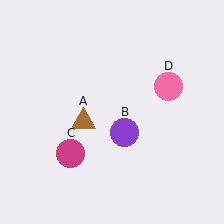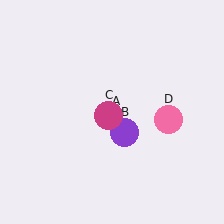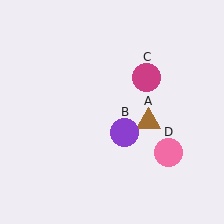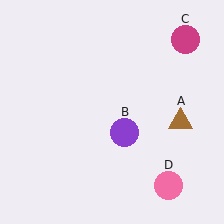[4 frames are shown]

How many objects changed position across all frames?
3 objects changed position: brown triangle (object A), magenta circle (object C), pink circle (object D).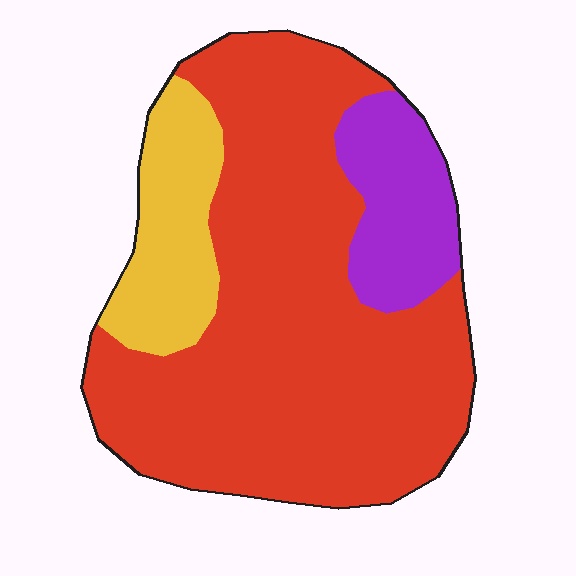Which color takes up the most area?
Red, at roughly 70%.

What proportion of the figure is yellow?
Yellow covers roughly 15% of the figure.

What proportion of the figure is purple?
Purple takes up about one eighth (1/8) of the figure.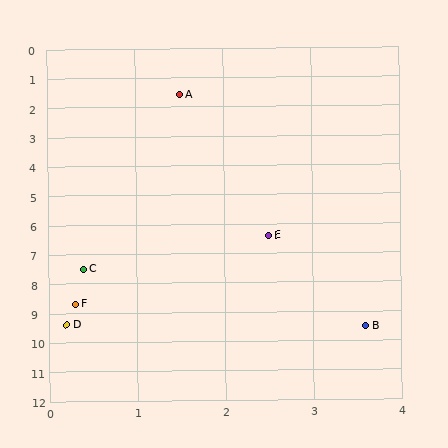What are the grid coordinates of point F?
Point F is at approximately (0.3, 8.7).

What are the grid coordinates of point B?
Point B is at approximately (3.6, 9.5).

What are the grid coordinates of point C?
Point C is at approximately (0.4, 7.5).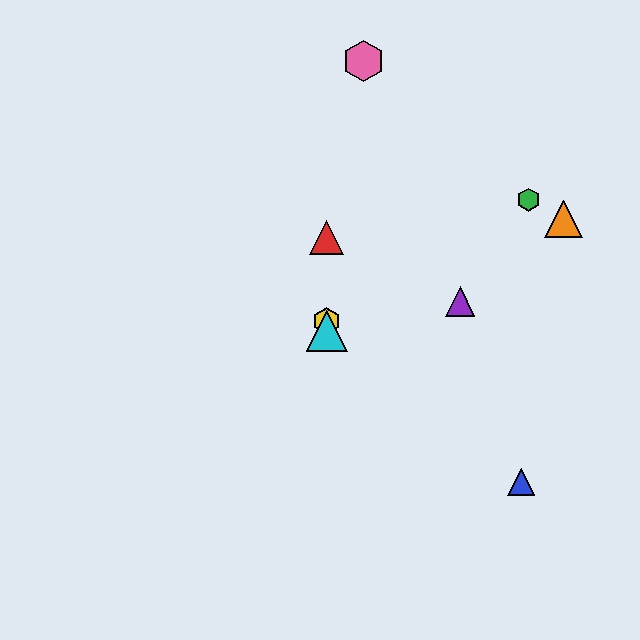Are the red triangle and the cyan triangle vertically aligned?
Yes, both are at x≈327.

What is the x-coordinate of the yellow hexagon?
The yellow hexagon is at x≈327.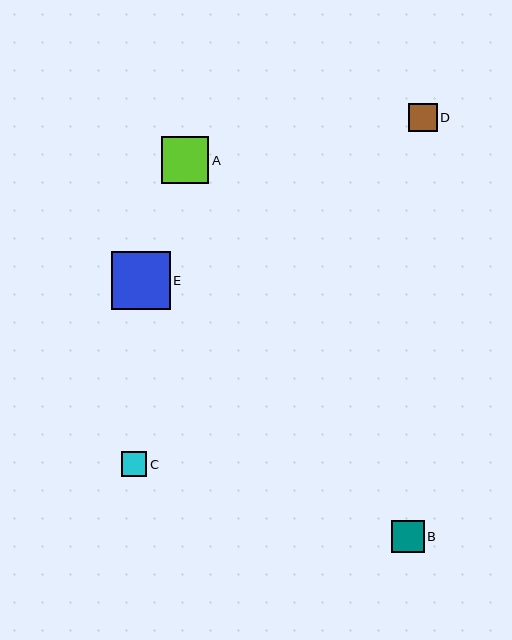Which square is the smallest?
Square C is the smallest with a size of approximately 25 pixels.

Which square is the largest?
Square E is the largest with a size of approximately 59 pixels.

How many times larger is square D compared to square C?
Square D is approximately 1.2 times the size of square C.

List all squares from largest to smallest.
From largest to smallest: E, A, B, D, C.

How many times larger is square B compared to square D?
Square B is approximately 1.1 times the size of square D.